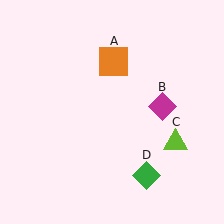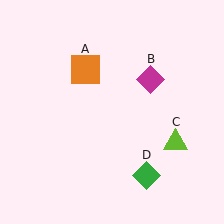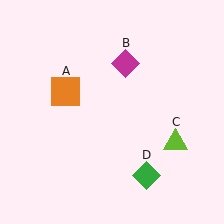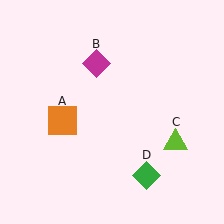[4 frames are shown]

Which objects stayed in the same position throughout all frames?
Lime triangle (object C) and green diamond (object D) remained stationary.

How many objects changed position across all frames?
2 objects changed position: orange square (object A), magenta diamond (object B).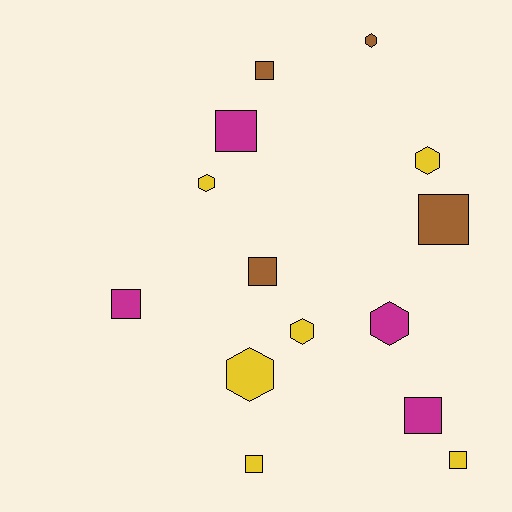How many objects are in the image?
There are 14 objects.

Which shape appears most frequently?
Square, with 8 objects.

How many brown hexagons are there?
There is 1 brown hexagon.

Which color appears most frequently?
Yellow, with 6 objects.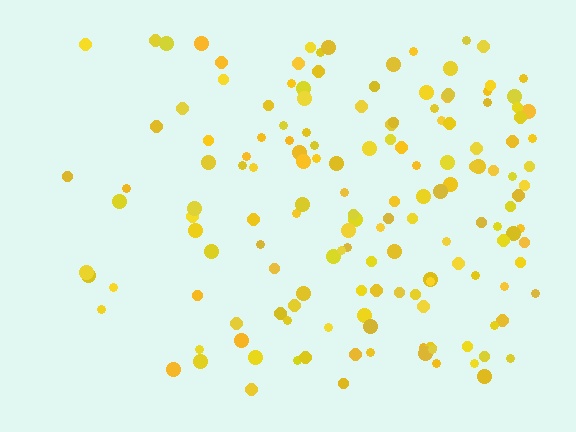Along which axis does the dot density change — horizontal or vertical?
Horizontal.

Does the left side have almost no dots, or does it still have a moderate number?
Still a moderate number, just noticeably fewer than the right.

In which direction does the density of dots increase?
From left to right, with the right side densest.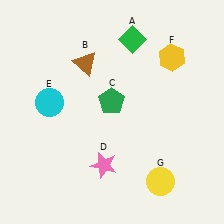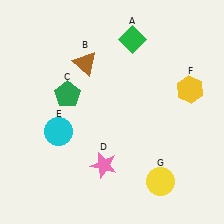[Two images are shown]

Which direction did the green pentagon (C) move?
The green pentagon (C) moved left.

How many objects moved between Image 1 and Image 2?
3 objects moved between the two images.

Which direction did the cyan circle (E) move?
The cyan circle (E) moved down.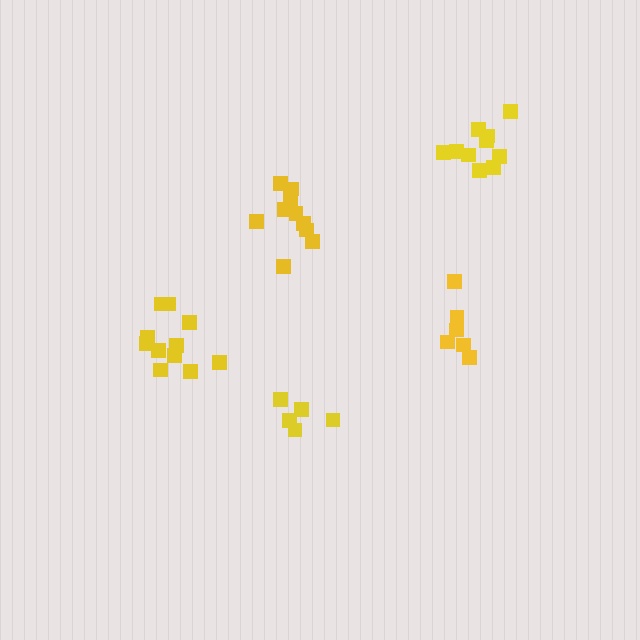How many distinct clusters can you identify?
There are 5 distinct clusters.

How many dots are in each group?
Group 1: 5 dots, Group 2: 10 dots, Group 3: 11 dots, Group 4: 6 dots, Group 5: 10 dots (42 total).